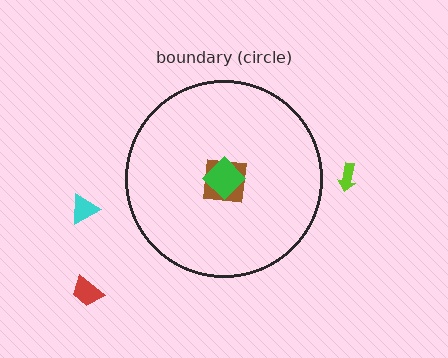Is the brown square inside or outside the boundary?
Inside.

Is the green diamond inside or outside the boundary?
Inside.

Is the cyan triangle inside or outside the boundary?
Outside.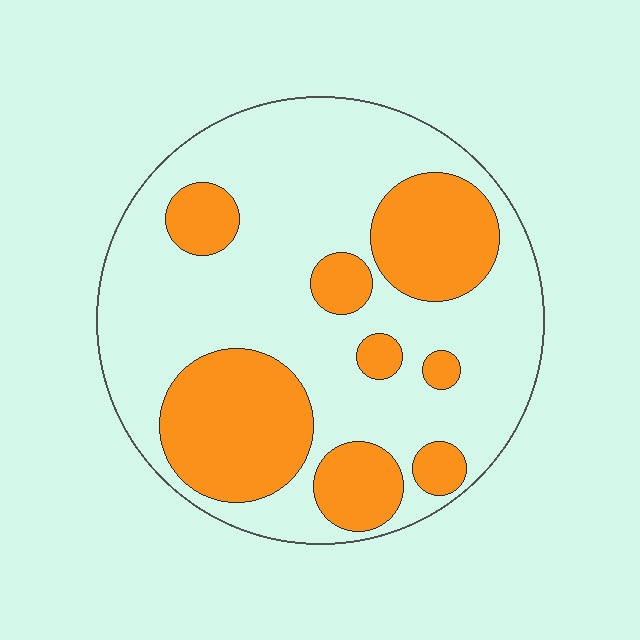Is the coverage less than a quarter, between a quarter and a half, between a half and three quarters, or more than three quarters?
Between a quarter and a half.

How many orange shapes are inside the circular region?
8.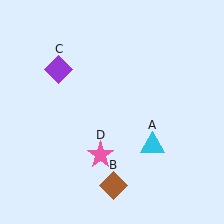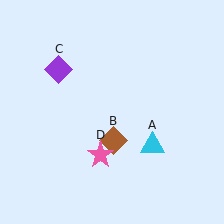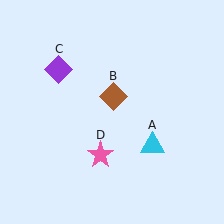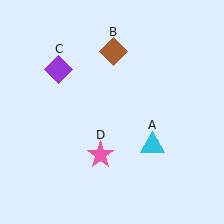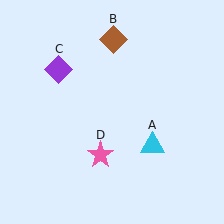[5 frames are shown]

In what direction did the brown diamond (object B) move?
The brown diamond (object B) moved up.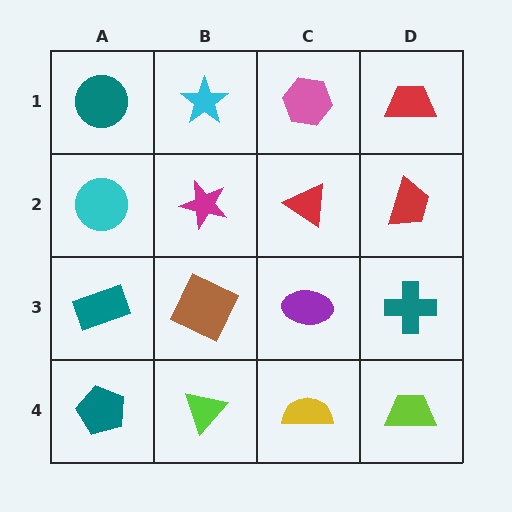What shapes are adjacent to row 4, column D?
A teal cross (row 3, column D), a yellow semicircle (row 4, column C).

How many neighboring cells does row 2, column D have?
3.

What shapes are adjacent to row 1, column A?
A cyan circle (row 2, column A), a cyan star (row 1, column B).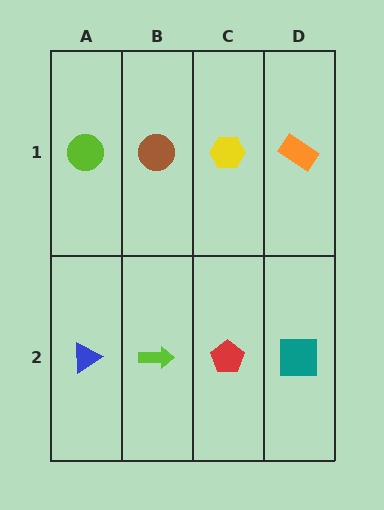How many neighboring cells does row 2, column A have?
2.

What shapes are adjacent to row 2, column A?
A lime circle (row 1, column A), a lime arrow (row 2, column B).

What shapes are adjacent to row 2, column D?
An orange rectangle (row 1, column D), a red pentagon (row 2, column C).